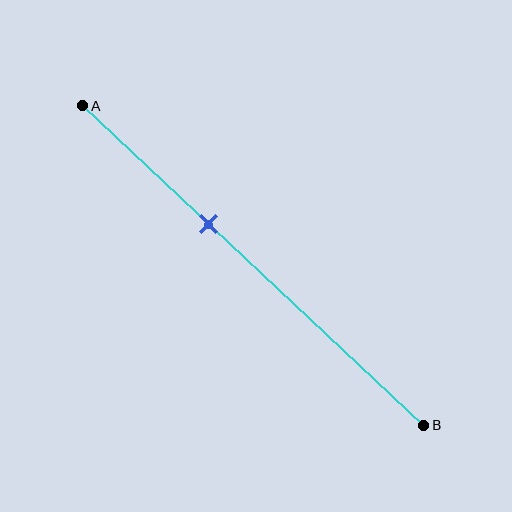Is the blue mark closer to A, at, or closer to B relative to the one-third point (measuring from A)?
The blue mark is closer to point B than the one-third point of segment AB.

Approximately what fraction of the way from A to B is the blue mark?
The blue mark is approximately 35% of the way from A to B.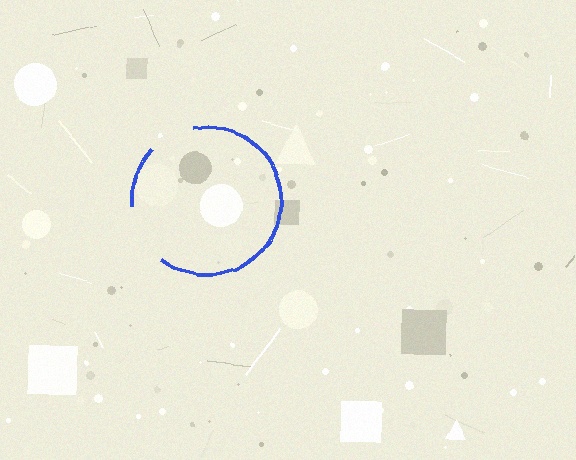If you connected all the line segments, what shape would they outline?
They would outline a circle.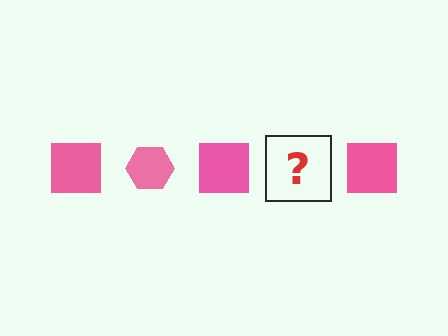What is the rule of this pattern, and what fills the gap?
The rule is that the pattern cycles through square, hexagon shapes in pink. The gap should be filled with a pink hexagon.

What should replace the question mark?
The question mark should be replaced with a pink hexagon.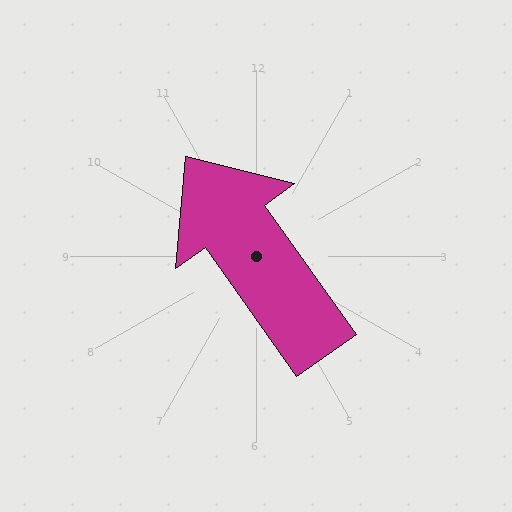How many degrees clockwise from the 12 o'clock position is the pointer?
Approximately 325 degrees.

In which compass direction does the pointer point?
Northwest.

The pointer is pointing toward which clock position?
Roughly 11 o'clock.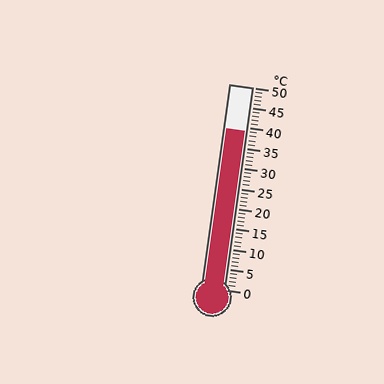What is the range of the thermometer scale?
The thermometer scale ranges from 0°C to 50°C.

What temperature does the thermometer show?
The thermometer shows approximately 39°C.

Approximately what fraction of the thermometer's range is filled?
The thermometer is filled to approximately 80% of its range.